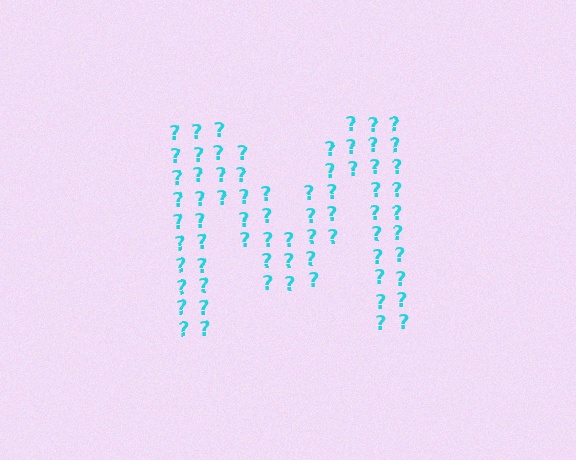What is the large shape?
The large shape is the letter M.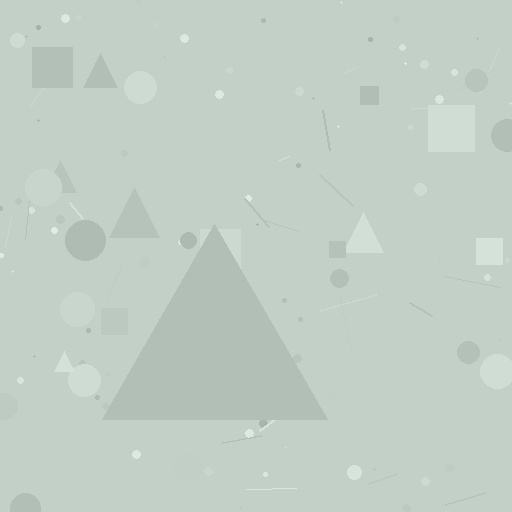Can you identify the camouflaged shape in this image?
The camouflaged shape is a triangle.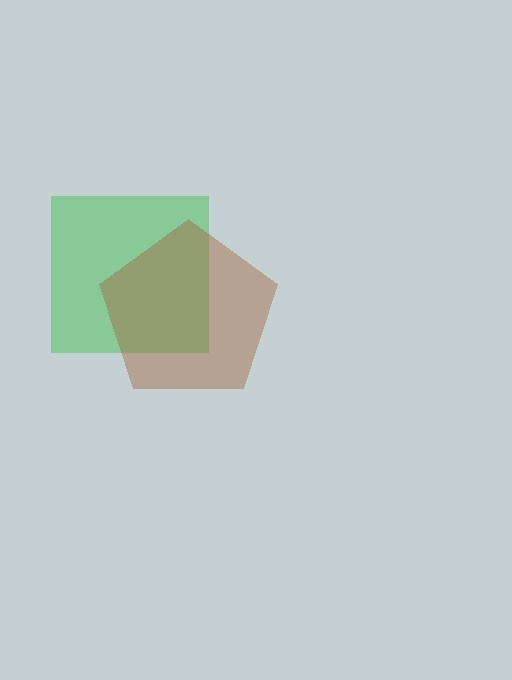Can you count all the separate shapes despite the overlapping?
Yes, there are 2 separate shapes.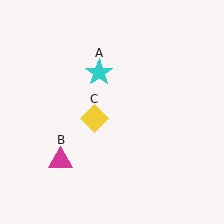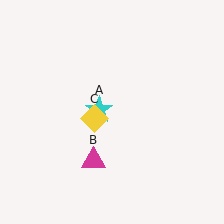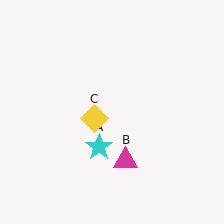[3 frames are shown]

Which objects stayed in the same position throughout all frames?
Yellow diamond (object C) remained stationary.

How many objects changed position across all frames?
2 objects changed position: cyan star (object A), magenta triangle (object B).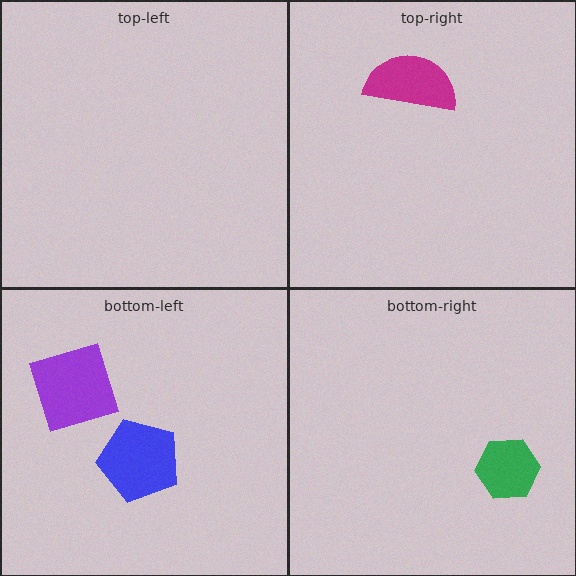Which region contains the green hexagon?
The bottom-right region.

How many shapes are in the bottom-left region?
2.